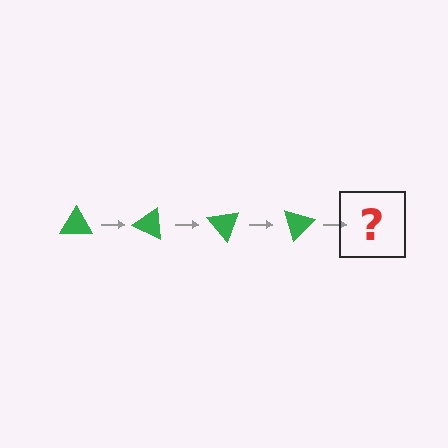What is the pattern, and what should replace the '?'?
The pattern is that the triangle rotates 25 degrees each step. The '?' should be a green triangle rotated 100 degrees.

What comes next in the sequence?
The next element should be a green triangle rotated 100 degrees.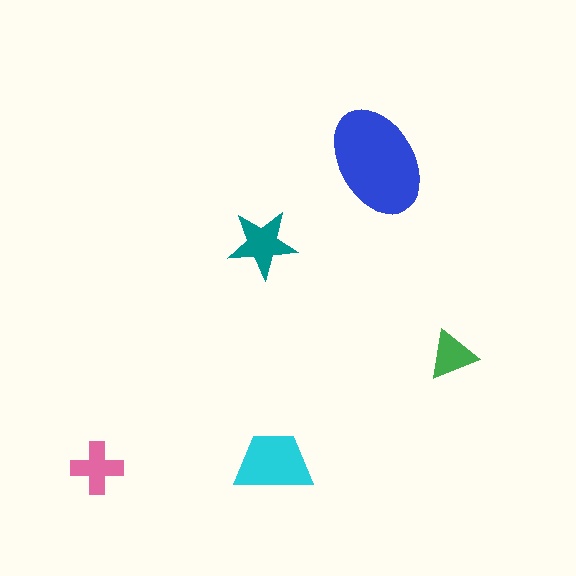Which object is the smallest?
The green triangle.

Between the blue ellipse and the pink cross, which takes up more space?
The blue ellipse.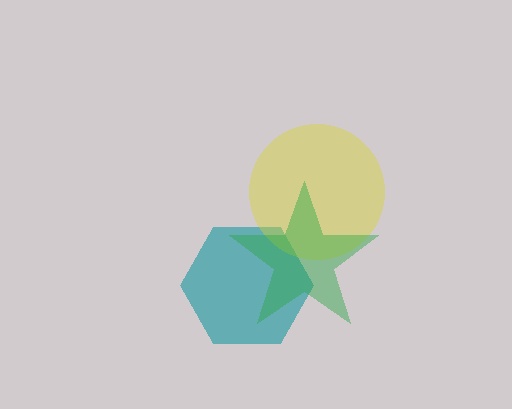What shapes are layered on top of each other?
The layered shapes are: a teal hexagon, a yellow circle, a green star.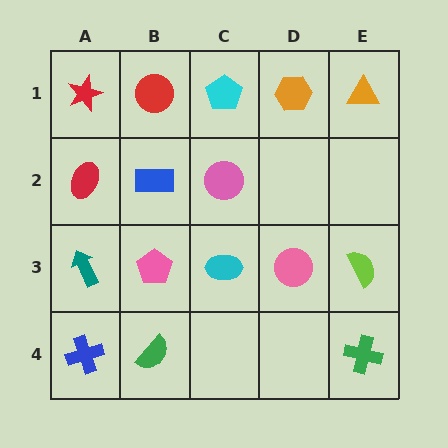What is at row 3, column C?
A cyan ellipse.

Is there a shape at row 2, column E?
No, that cell is empty.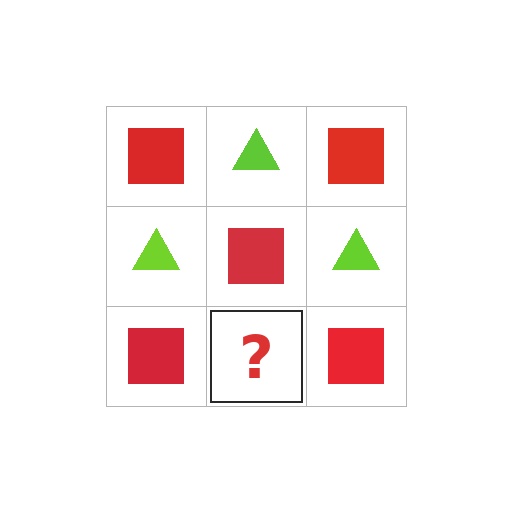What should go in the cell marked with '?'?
The missing cell should contain a lime triangle.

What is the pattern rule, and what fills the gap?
The rule is that it alternates red square and lime triangle in a checkerboard pattern. The gap should be filled with a lime triangle.